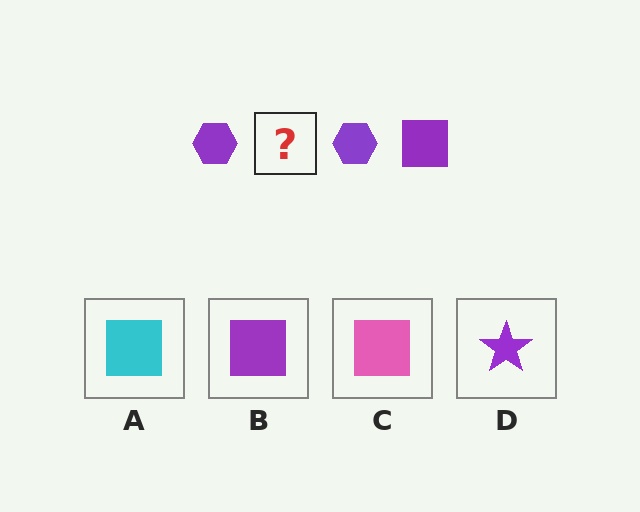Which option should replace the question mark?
Option B.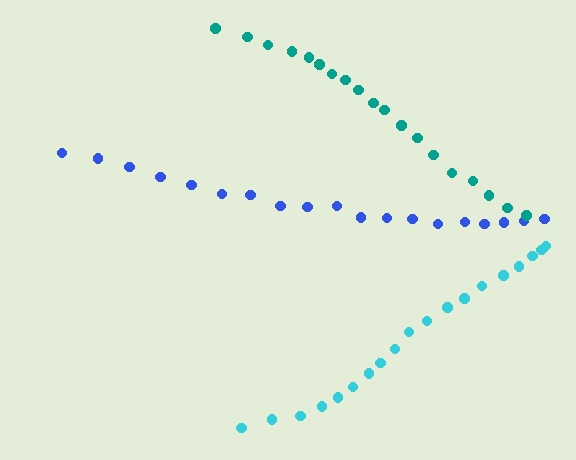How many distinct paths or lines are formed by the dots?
There are 3 distinct paths.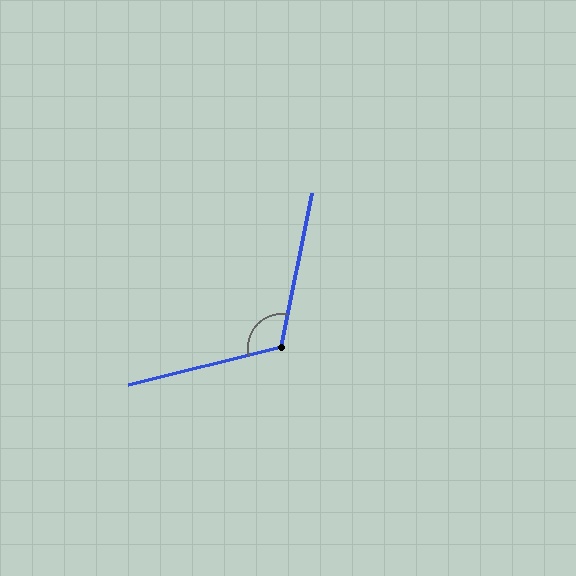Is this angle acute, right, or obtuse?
It is obtuse.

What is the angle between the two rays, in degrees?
Approximately 115 degrees.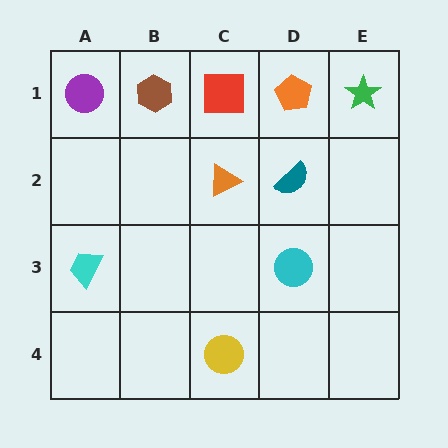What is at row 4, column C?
A yellow circle.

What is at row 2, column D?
A teal semicircle.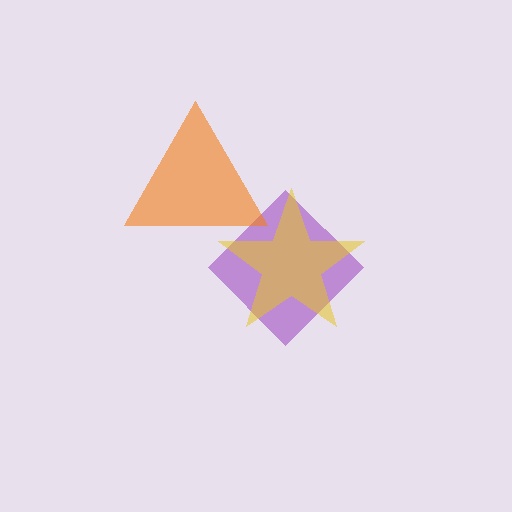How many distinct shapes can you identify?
There are 3 distinct shapes: a purple diamond, an orange triangle, a yellow star.